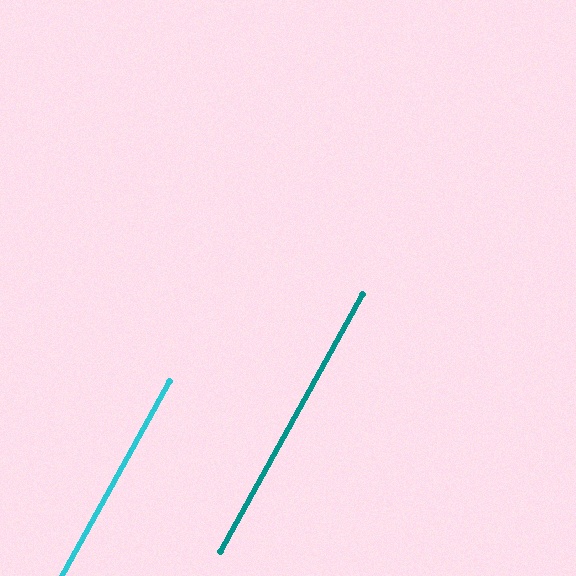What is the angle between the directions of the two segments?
Approximately 0 degrees.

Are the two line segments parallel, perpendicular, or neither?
Parallel — their directions differ by only 0.1°.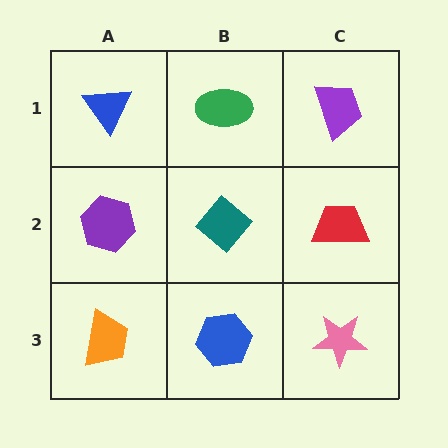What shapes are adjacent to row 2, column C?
A purple trapezoid (row 1, column C), a pink star (row 3, column C), a teal diamond (row 2, column B).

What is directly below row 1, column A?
A purple hexagon.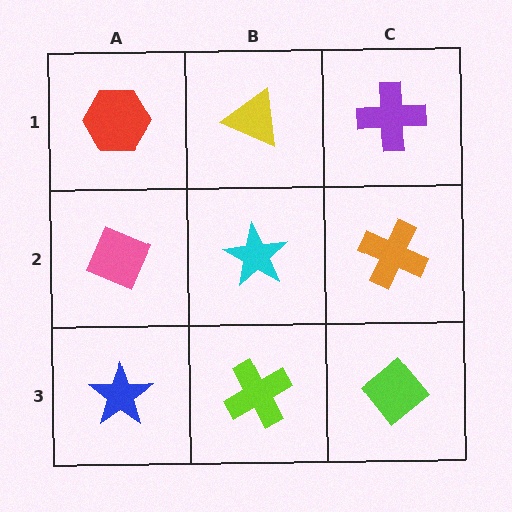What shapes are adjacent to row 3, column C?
An orange cross (row 2, column C), a lime cross (row 3, column B).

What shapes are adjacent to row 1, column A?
A pink diamond (row 2, column A), a yellow triangle (row 1, column B).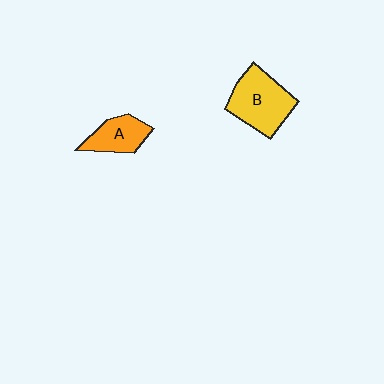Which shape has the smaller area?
Shape A (orange).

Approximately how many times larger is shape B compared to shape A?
Approximately 1.6 times.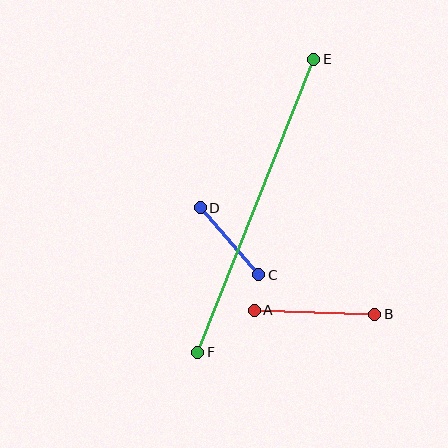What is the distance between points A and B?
The distance is approximately 121 pixels.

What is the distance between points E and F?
The distance is approximately 315 pixels.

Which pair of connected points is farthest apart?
Points E and F are farthest apart.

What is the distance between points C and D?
The distance is approximately 89 pixels.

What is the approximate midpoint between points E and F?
The midpoint is at approximately (256, 206) pixels.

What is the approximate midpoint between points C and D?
The midpoint is at approximately (229, 241) pixels.